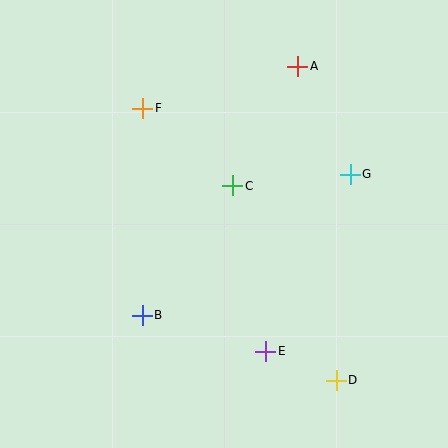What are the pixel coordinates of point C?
Point C is at (233, 186).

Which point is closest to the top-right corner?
Point A is closest to the top-right corner.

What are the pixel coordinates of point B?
Point B is at (142, 315).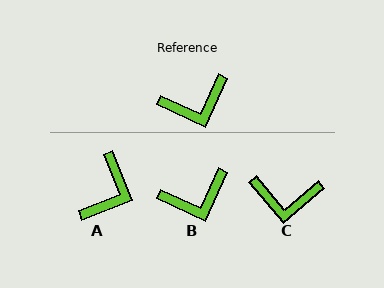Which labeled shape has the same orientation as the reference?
B.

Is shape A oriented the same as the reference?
No, it is off by about 46 degrees.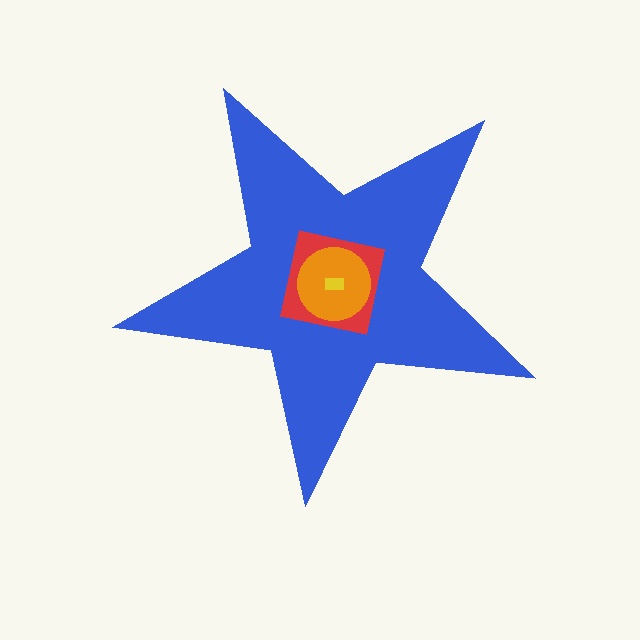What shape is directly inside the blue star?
The red square.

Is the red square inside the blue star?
Yes.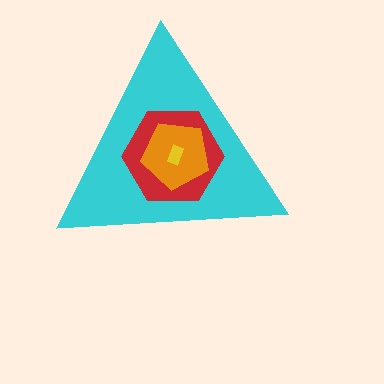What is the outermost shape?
The cyan triangle.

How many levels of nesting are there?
4.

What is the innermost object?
The yellow rectangle.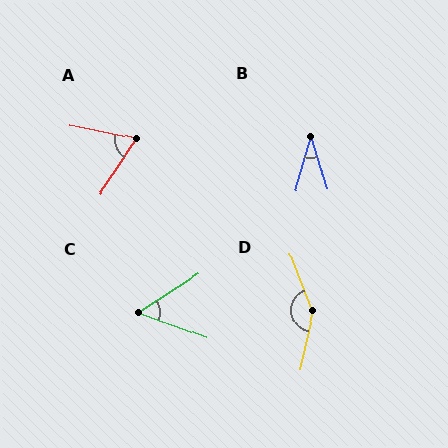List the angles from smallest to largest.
B (32°), C (54°), A (67°), D (147°).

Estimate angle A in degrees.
Approximately 67 degrees.